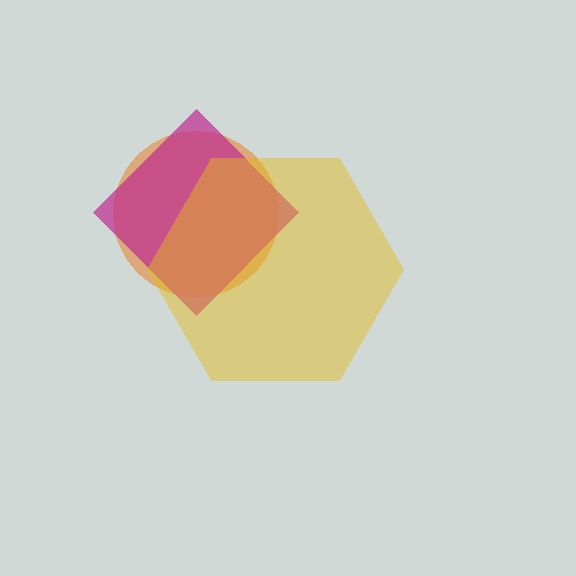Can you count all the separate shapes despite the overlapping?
Yes, there are 3 separate shapes.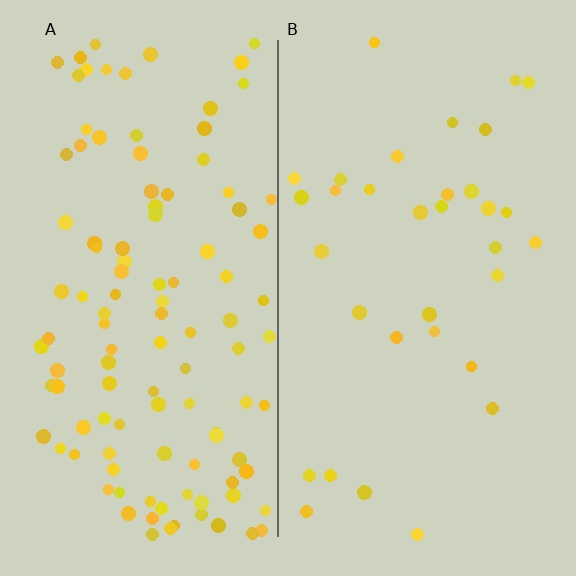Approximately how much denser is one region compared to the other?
Approximately 3.3× — region A over region B.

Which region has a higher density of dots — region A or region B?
A (the left).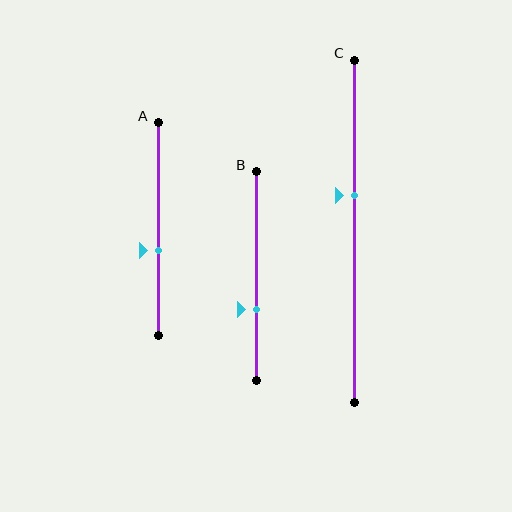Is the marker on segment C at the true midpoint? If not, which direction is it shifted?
No, the marker on segment C is shifted upward by about 10% of the segment length.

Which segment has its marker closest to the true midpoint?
Segment A has its marker closest to the true midpoint.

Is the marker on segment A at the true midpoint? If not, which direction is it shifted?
No, the marker on segment A is shifted downward by about 10% of the segment length.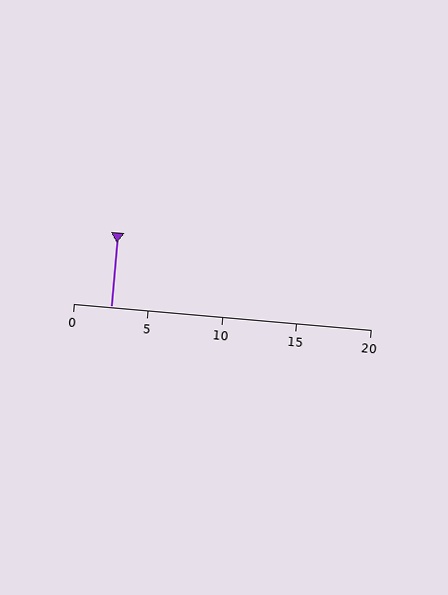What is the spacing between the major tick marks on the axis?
The major ticks are spaced 5 apart.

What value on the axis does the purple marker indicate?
The marker indicates approximately 2.5.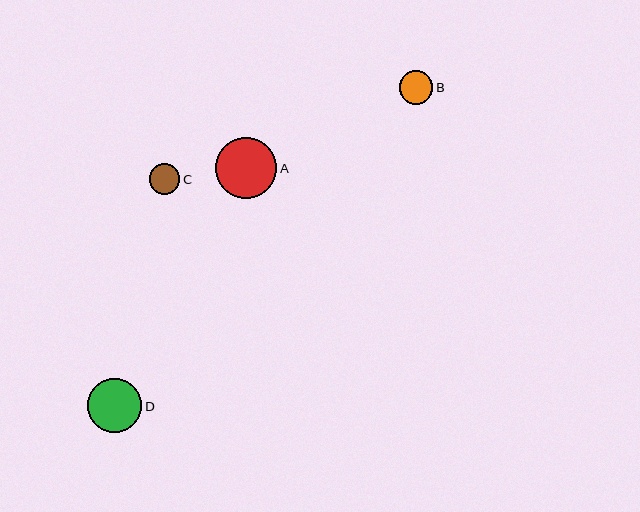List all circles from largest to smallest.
From largest to smallest: A, D, B, C.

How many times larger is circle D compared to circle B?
Circle D is approximately 1.6 times the size of circle B.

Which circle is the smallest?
Circle C is the smallest with a size of approximately 31 pixels.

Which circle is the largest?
Circle A is the largest with a size of approximately 61 pixels.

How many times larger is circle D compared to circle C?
Circle D is approximately 1.8 times the size of circle C.